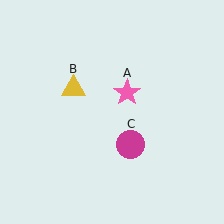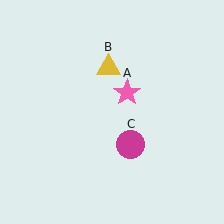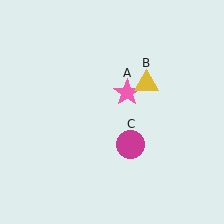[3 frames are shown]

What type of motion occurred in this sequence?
The yellow triangle (object B) rotated clockwise around the center of the scene.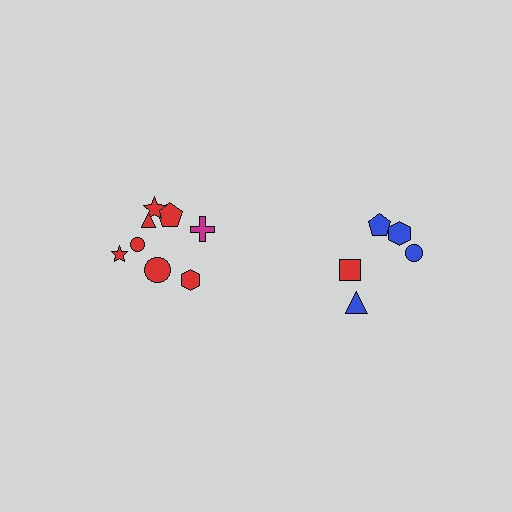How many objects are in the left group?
There are 8 objects.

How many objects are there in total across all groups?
There are 13 objects.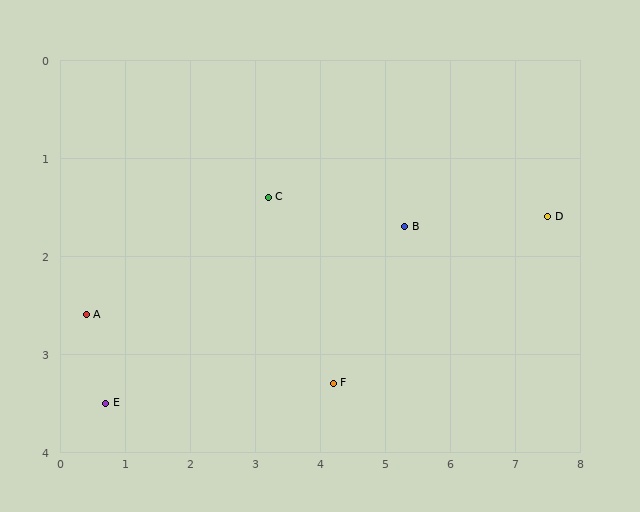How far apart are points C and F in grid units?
Points C and F are about 2.1 grid units apart.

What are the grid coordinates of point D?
Point D is at approximately (7.5, 1.6).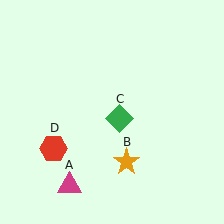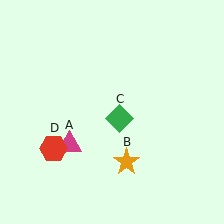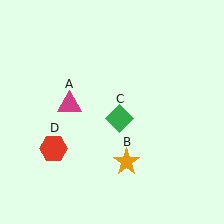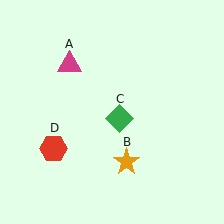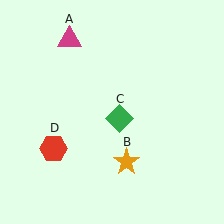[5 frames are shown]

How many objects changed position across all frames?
1 object changed position: magenta triangle (object A).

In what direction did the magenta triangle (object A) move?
The magenta triangle (object A) moved up.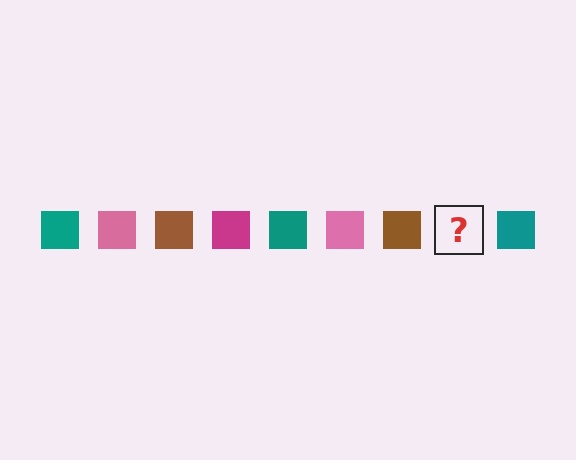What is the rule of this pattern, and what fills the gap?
The rule is that the pattern cycles through teal, pink, brown, magenta squares. The gap should be filled with a magenta square.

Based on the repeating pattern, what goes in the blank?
The blank should be a magenta square.